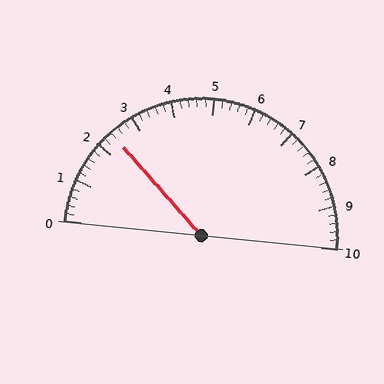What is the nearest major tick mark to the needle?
The nearest major tick mark is 2.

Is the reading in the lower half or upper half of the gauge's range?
The reading is in the lower half of the range (0 to 10).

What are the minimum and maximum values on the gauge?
The gauge ranges from 0 to 10.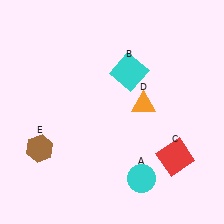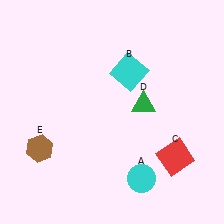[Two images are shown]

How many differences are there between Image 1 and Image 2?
There is 1 difference between the two images.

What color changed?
The triangle (D) changed from orange in Image 1 to green in Image 2.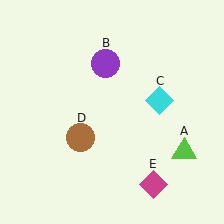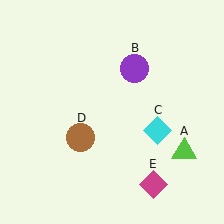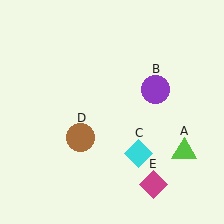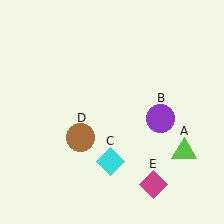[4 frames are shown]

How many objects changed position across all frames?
2 objects changed position: purple circle (object B), cyan diamond (object C).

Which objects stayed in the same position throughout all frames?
Lime triangle (object A) and brown circle (object D) and magenta diamond (object E) remained stationary.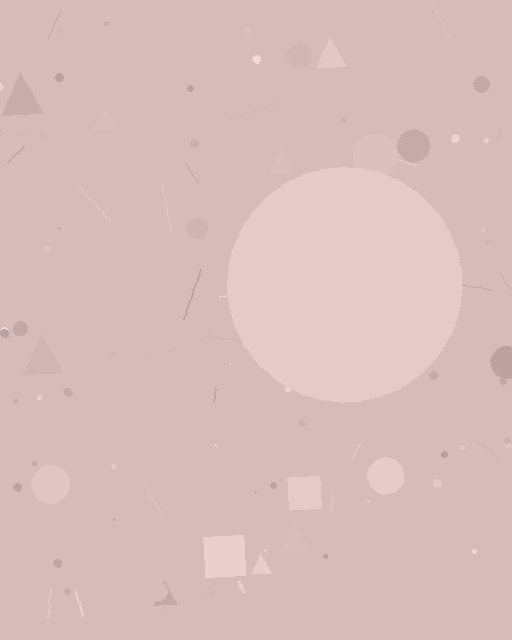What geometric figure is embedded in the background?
A circle is embedded in the background.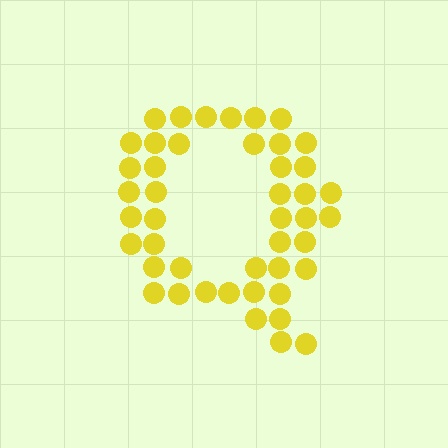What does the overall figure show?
The overall figure shows the letter Q.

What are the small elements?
The small elements are circles.